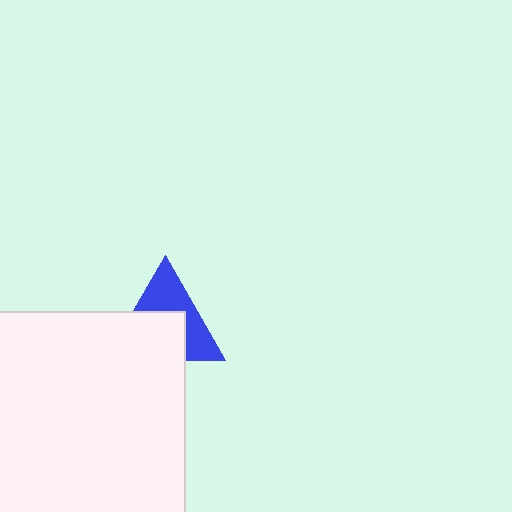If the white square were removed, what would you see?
You would see the complete blue triangle.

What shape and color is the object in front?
The object in front is a white square.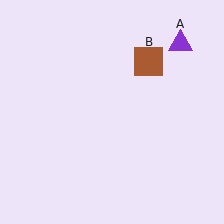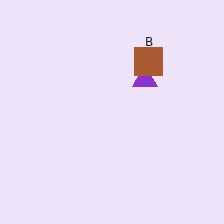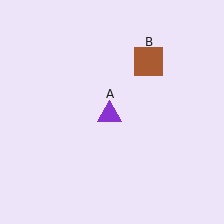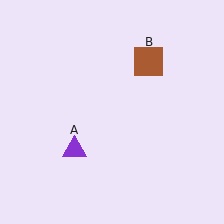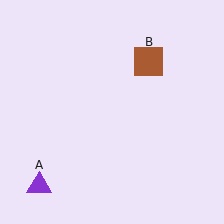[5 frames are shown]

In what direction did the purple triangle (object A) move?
The purple triangle (object A) moved down and to the left.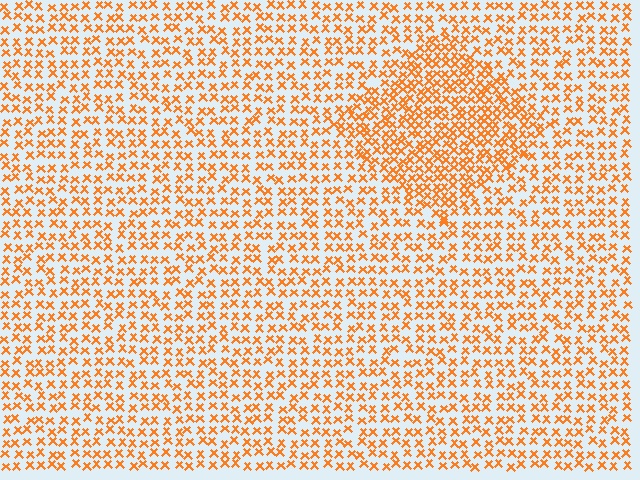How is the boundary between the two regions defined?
The boundary is defined by a change in element density (approximately 1.8x ratio). All elements are the same color, size, and shape.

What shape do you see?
I see a diamond.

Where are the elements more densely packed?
The elements are more densely packed inside the diamond boundary.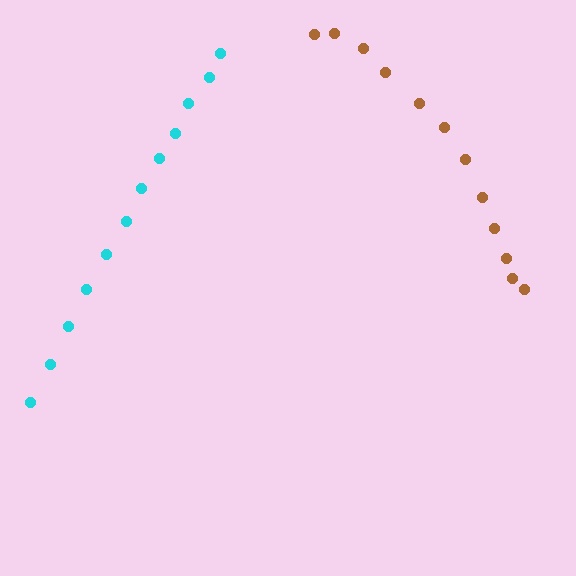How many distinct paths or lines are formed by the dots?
There are 2 distinct paths.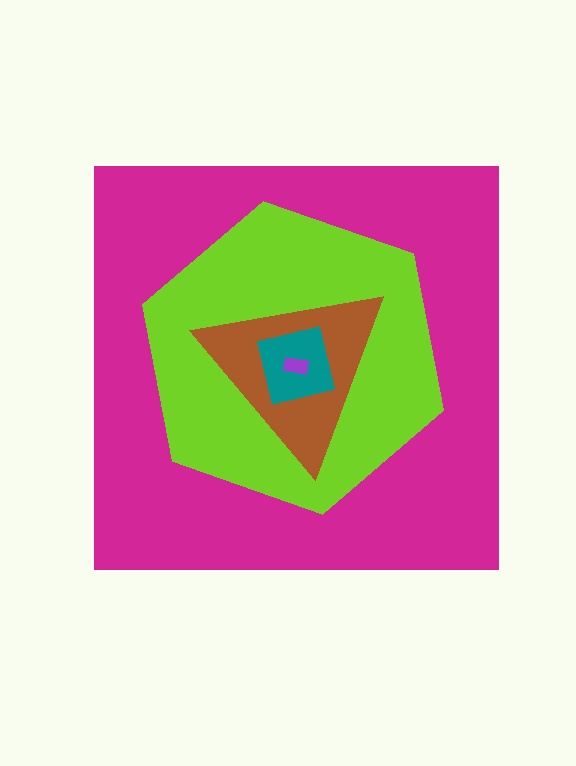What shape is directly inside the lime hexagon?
The brown triangle.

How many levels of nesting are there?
5.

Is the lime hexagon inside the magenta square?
Yes.